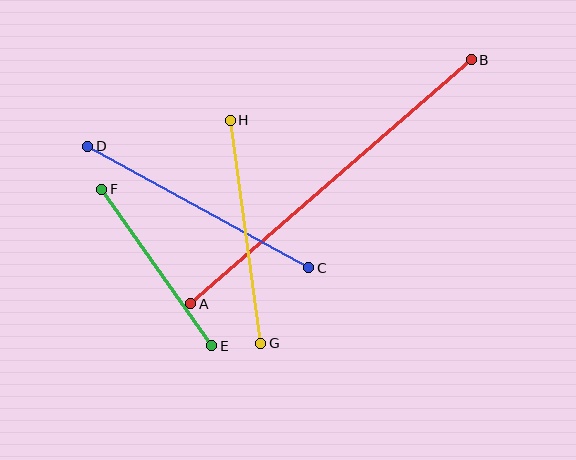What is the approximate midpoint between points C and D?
The midpoint is at approximately (198, 207) pixels.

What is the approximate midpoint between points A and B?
The midpoint is at approximately (331, 182) pixels.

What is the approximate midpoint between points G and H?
The midpoint is at approximately (245, 232) pixels.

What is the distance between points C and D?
The distance is approximately 252 pixels.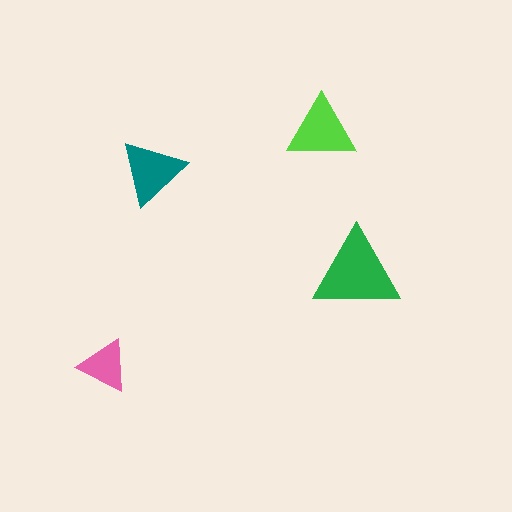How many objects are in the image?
There are 4 objects in the image.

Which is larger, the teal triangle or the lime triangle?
The lime one.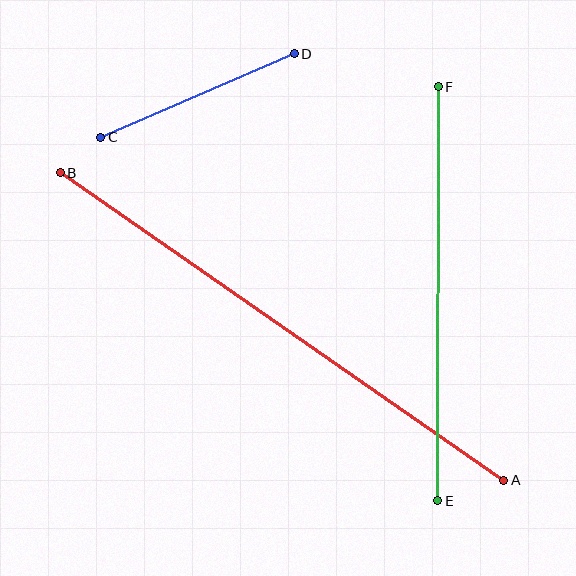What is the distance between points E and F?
The distance is approximately 414 pixels.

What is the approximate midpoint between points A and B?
The midpoint is at approximately (282, 327) pixels.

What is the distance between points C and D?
The distance is approximately 211 pixels.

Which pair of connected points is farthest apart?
Points A and B are farthest apart.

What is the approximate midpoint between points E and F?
The midpoint is at approximately (438, 294) pixels.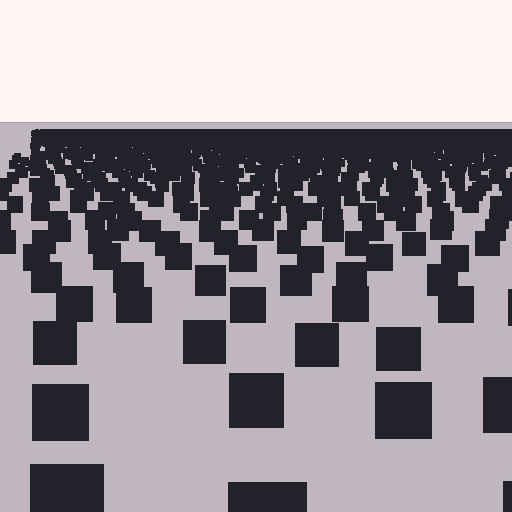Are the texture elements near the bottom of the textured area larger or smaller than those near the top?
Larger. Near the bottom, elements are closer to the viewer and appear at a bigger on-screen size.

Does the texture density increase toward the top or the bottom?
Density increases toward the top.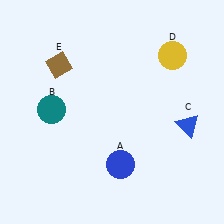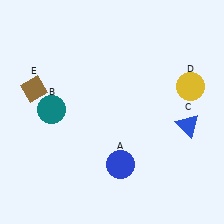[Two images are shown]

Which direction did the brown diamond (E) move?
The brown diamond (E) moved left.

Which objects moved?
The objects that moved are: the yellow circle (D), the brown diamond (E).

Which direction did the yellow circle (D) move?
The yellow circle (D) moved down.